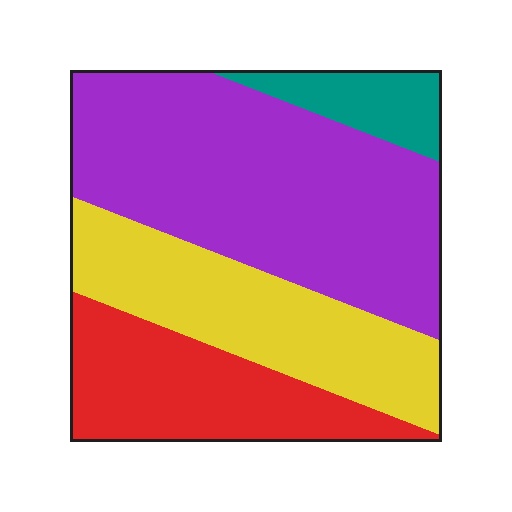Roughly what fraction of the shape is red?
Red covers 21% of the shape.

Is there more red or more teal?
Red.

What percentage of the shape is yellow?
Yellow covers around 25% of the shape.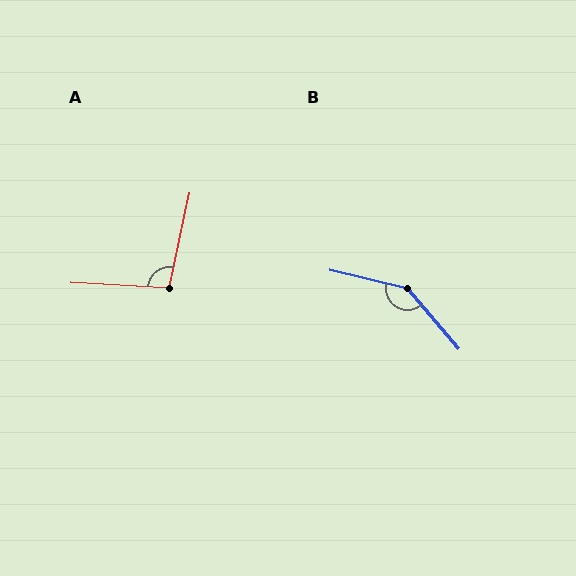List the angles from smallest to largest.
A (99°), B (144°).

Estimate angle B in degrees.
Approximately 144 degrees.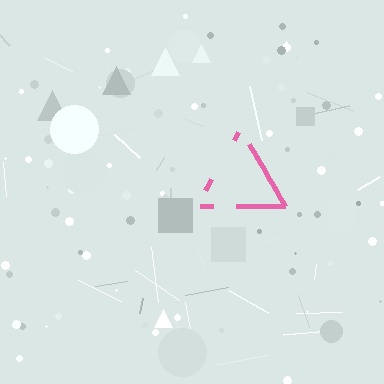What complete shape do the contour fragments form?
The contour fragments form a triangle.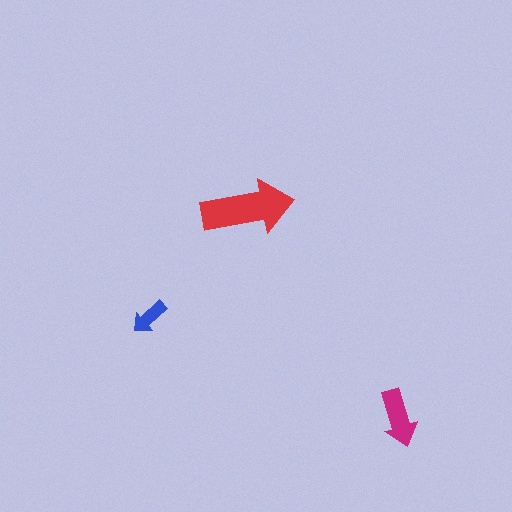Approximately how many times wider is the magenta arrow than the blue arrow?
About 1.5 times wider.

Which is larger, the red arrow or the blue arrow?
The red one.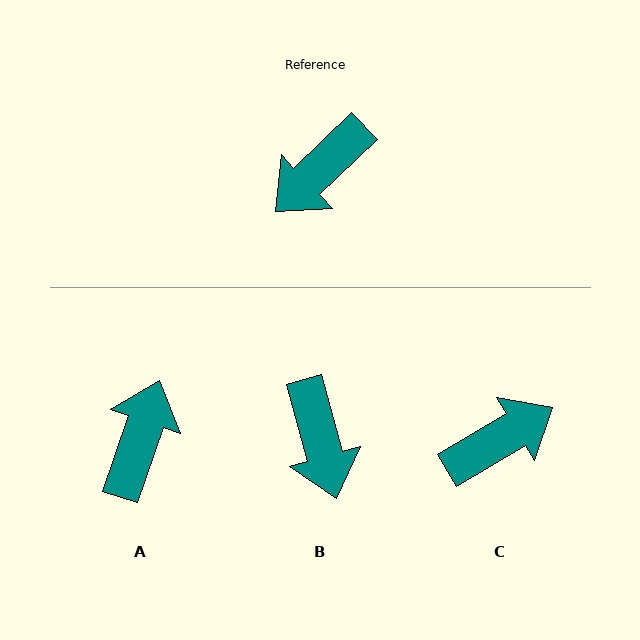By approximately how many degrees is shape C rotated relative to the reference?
Approximately 167 degrees counter-clockwise.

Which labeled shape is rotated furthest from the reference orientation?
C, about 167 degrees away.